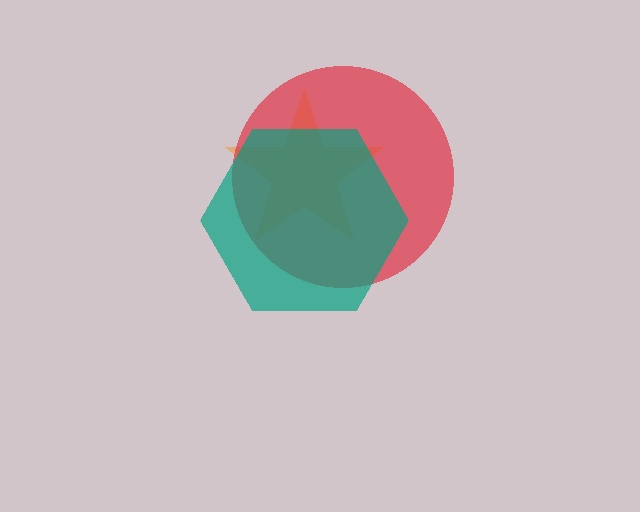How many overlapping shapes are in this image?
There are 3 overlapping shapes in the image.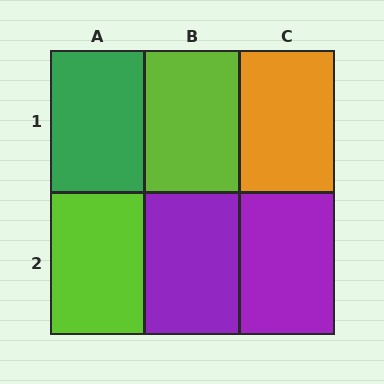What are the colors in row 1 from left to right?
Green, lime, orange.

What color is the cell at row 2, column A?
Lime.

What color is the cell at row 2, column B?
Purple.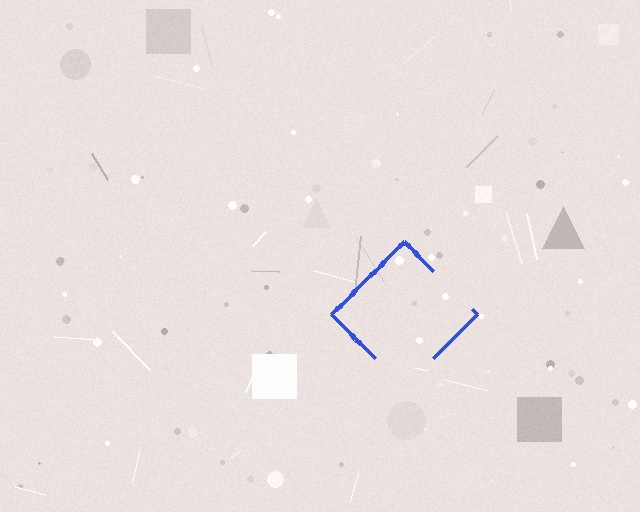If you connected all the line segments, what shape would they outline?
They would outline a diamond.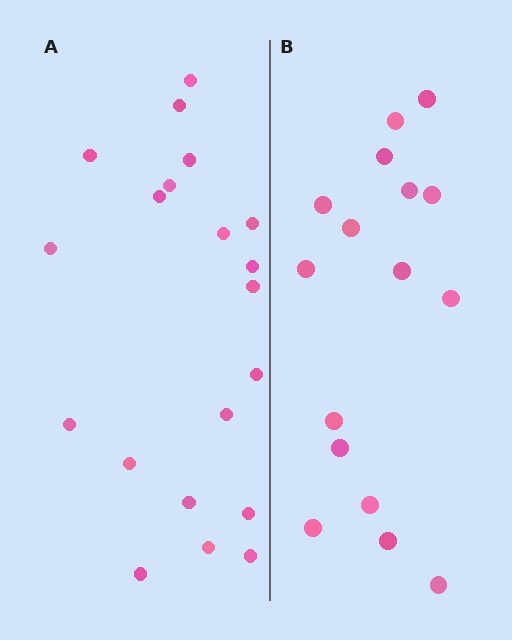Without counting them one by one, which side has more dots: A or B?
Region A (the left region) has more dots.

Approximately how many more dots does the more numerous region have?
Region A has about 4 more dots than region B.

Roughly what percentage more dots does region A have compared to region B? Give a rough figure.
About 25% more.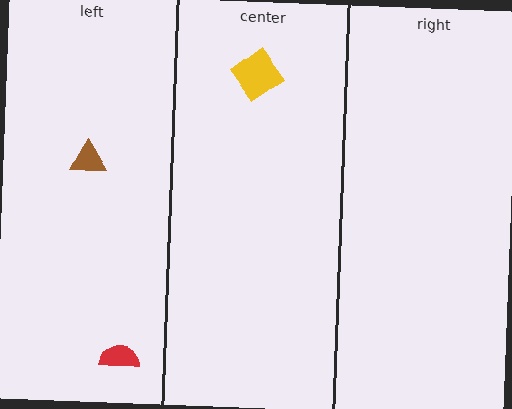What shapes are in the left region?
The red semicircle, the brown triangle.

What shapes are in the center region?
The yellow diamond.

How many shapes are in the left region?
2.